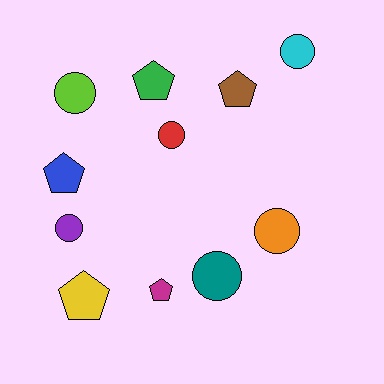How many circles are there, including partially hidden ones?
There are 6 circles.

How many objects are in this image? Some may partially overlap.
There are 11 objects.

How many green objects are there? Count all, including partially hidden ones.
There is 1 green object.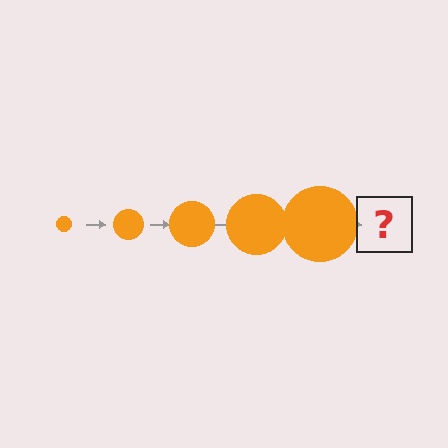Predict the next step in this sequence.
The next step is an orange circle, larger than the previous one.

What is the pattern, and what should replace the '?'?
The pattern is that the circle gets progressively larger each step. The '?' should be an orange circle, larger than the previous one.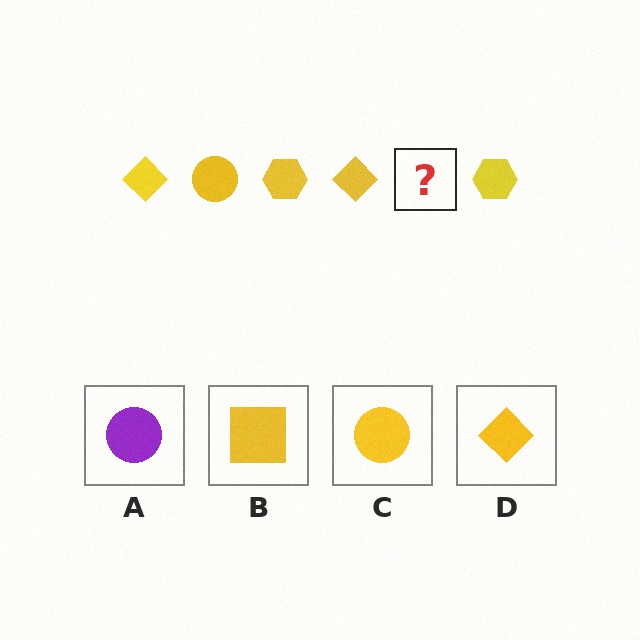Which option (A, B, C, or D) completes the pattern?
C.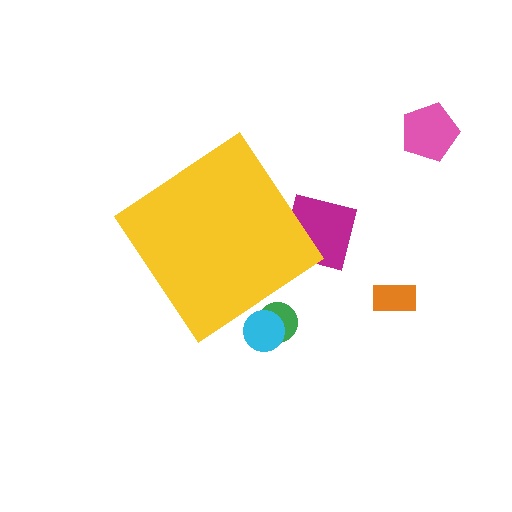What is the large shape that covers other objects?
A yellow diamond.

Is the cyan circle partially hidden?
Yes, the cyan circle is partially hidden behind the yellow diamond.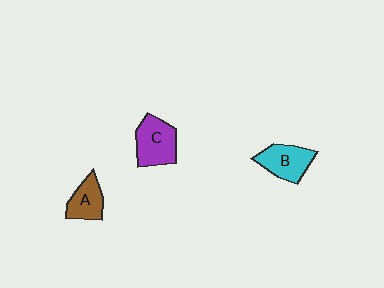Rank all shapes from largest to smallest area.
From largest to smallest: C (purple), B (cyan), A (brown).